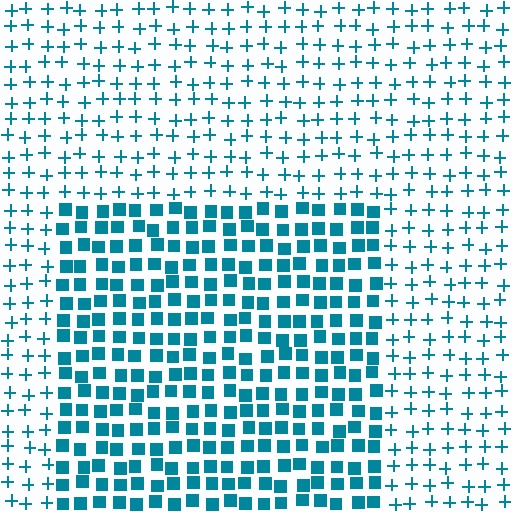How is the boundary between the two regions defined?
The boundary is defined by a change in element shape: squares inside vs. plus signs outside. All elements share the same color and spacing.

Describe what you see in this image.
The image is filled with small teal elements arranged in a uniform grid. A rectangle-shaped region contains squares, while the surrounding area contains plus signs. The boundary is defined purely by the change in element shape.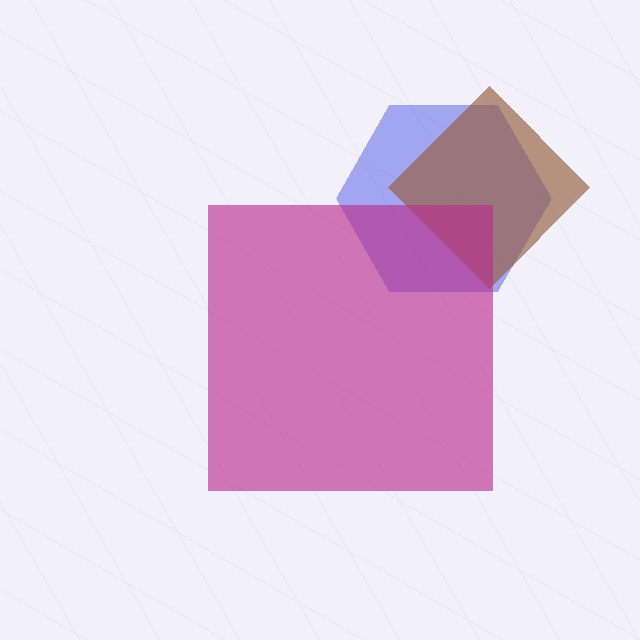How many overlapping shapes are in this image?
There are 3 overlapping shapes in the image.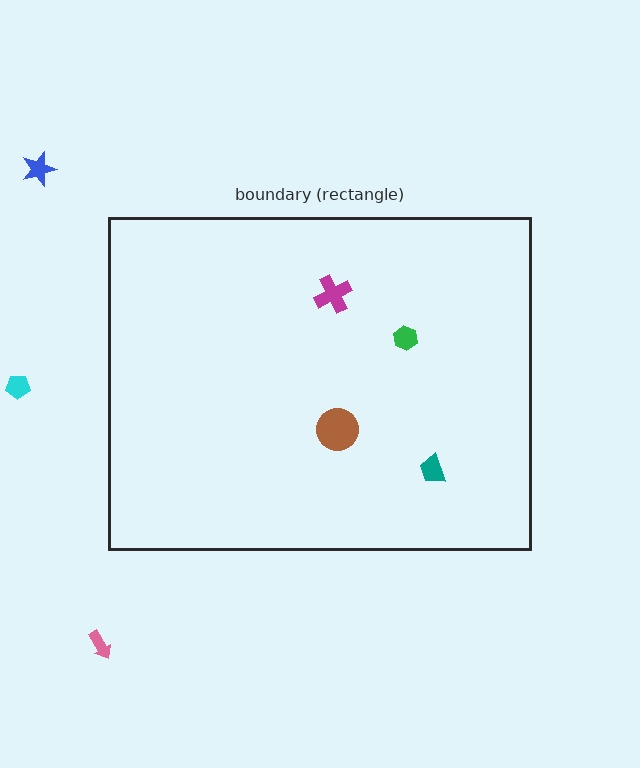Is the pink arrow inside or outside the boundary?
Outside.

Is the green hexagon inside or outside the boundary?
Inside.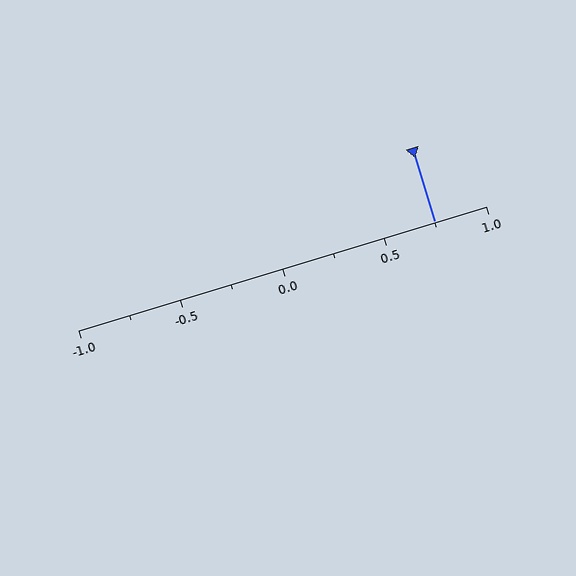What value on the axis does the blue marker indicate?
The marker indicates approximately 0.75.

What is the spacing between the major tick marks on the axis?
The major ticks are spaced 0.5 apart.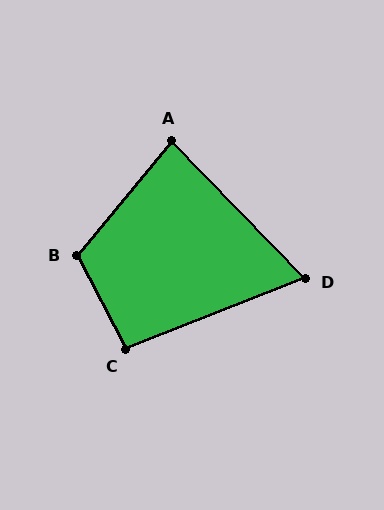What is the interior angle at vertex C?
Approximately 96 degrees (obtuse).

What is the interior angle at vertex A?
Approximately 84 degrees (acute).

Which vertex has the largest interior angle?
B, at approximately 113 degrees.